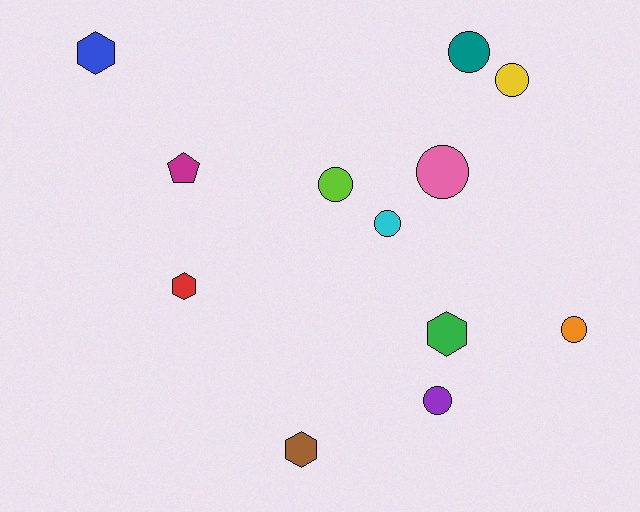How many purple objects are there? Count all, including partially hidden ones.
There is 1 purple object.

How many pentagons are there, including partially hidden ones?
There is 1 pentagon.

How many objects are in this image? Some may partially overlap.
There are 12 objects.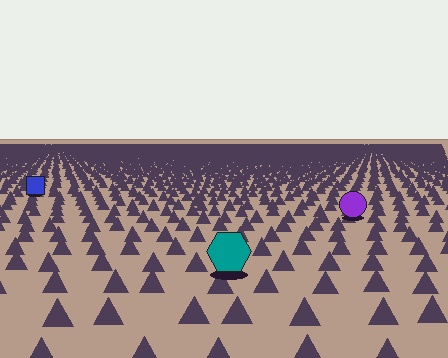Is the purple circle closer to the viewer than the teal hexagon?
No. The teal hexagon is closer — you can tell from the texture gradient: the ground texture is coarser near it.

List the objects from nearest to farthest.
From nearest to farthest: the teal hexagon, the purple circle, the blue square.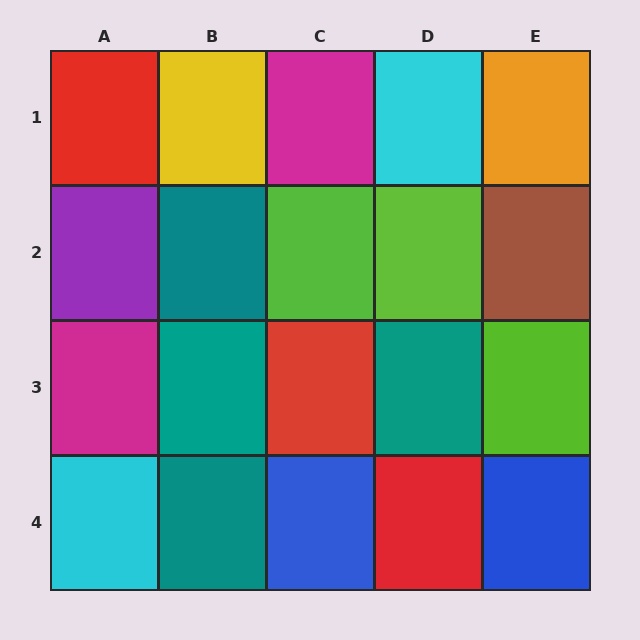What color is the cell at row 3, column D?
Teal.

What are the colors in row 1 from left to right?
Red, yellow, magenta, cyan, orange.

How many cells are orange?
1 cell is orange.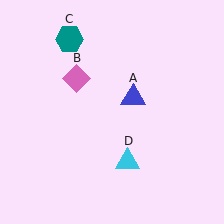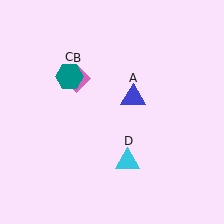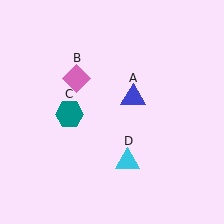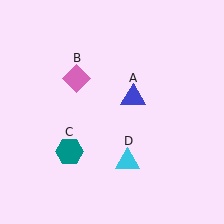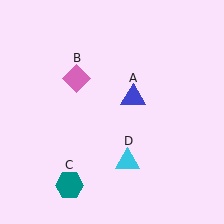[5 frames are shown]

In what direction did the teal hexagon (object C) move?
The teal hexagon (object C) moved down.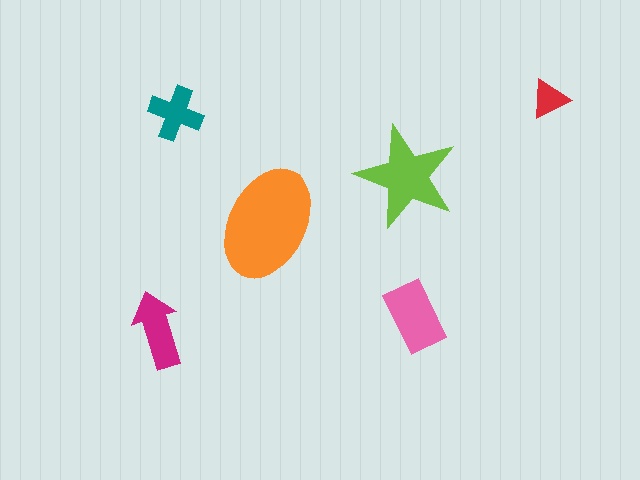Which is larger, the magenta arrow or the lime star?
The lime star.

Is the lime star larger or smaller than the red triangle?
Larger.